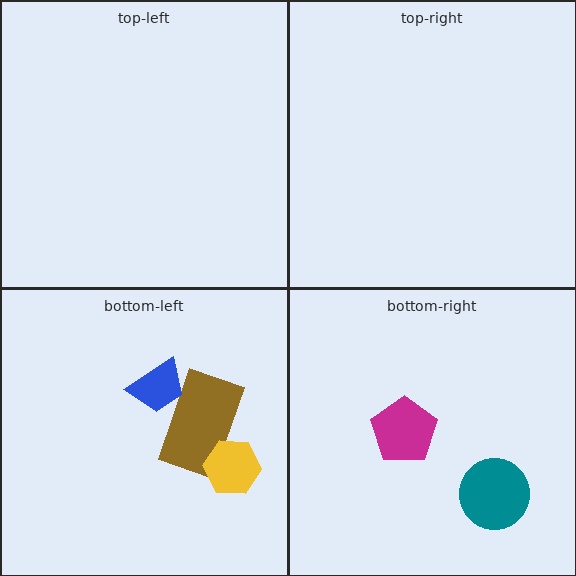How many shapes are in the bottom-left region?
3.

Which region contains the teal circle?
The bottom-right region.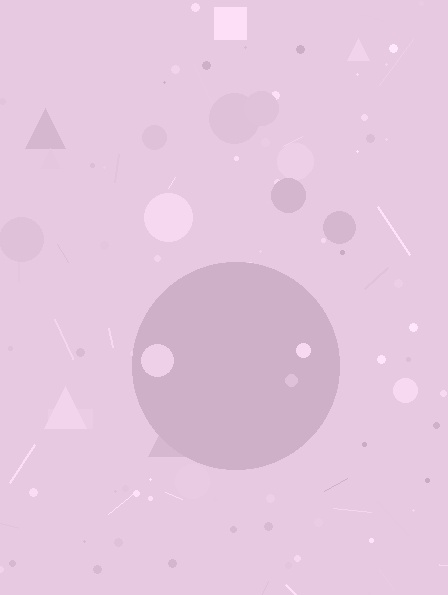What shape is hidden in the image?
A circle is hidden in the image.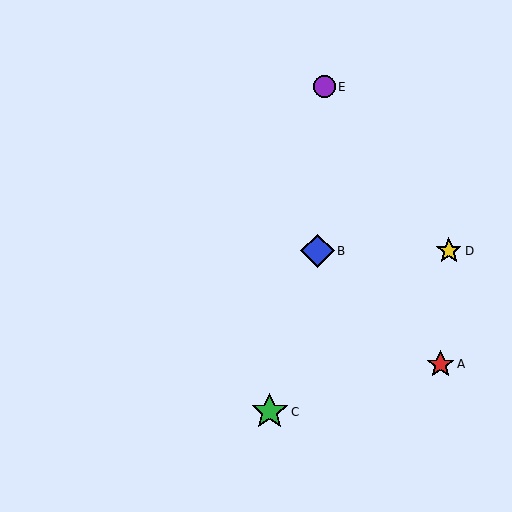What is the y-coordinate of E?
Object E is at y≈87.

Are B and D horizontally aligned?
Yes, both are at y≈251.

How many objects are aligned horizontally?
2 objects (B, D) are aligned horizontally.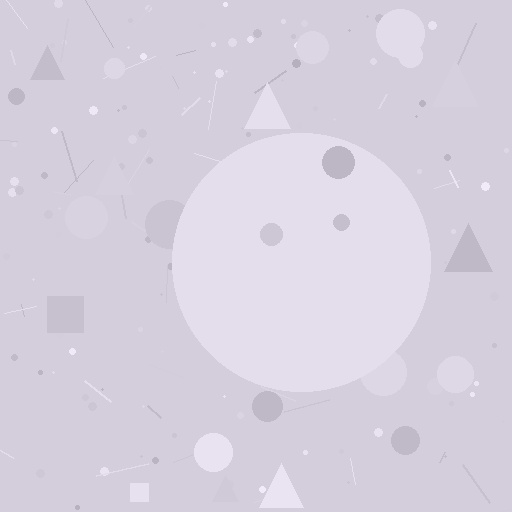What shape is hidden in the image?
A circle is hidden in the image.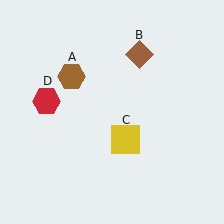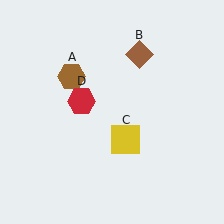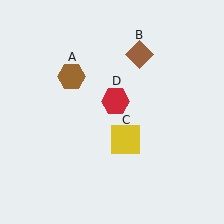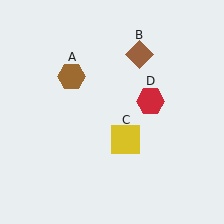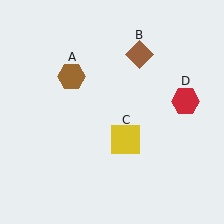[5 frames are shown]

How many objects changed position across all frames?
1 object changed position: red hexagon (object D).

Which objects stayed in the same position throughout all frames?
Brown hexagon (object A) and brown diamond (object B) and yellow square (object C) remained stationary.